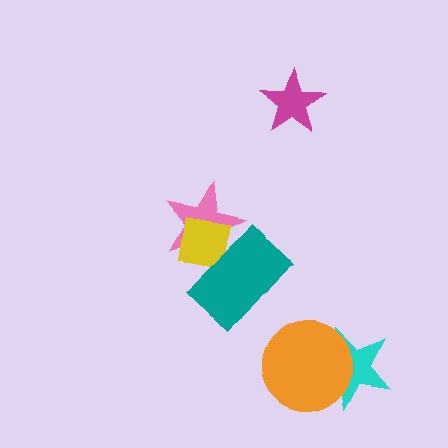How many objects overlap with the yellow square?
2 objects overlap with the yellow square.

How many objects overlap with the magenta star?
0 objects overlap with the magenta star.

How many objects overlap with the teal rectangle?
2 objects overlap with the teal rectangle.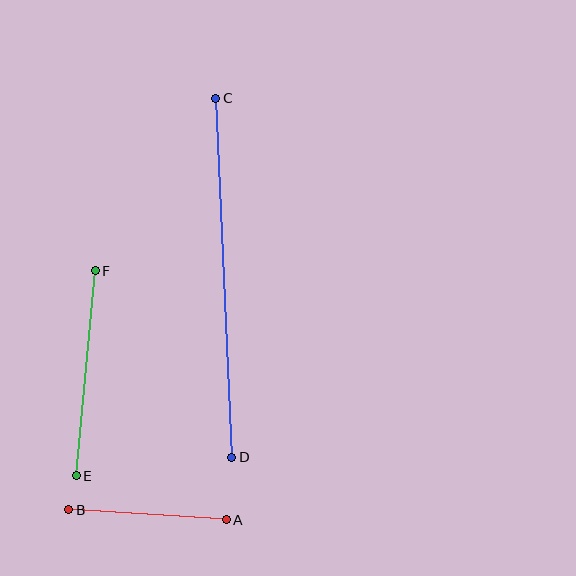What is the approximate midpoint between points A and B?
The midpoint is at approximately (147, 515) pixels.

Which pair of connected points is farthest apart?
Points C and D are farthest apart.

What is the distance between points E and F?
The distance is approximately 206 pixels.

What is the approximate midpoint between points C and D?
The midpoint is at approximately (224, 278) pixels.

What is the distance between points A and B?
The distance is approximately 158 pixels.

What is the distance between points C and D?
The distance is approximately 359 pixels.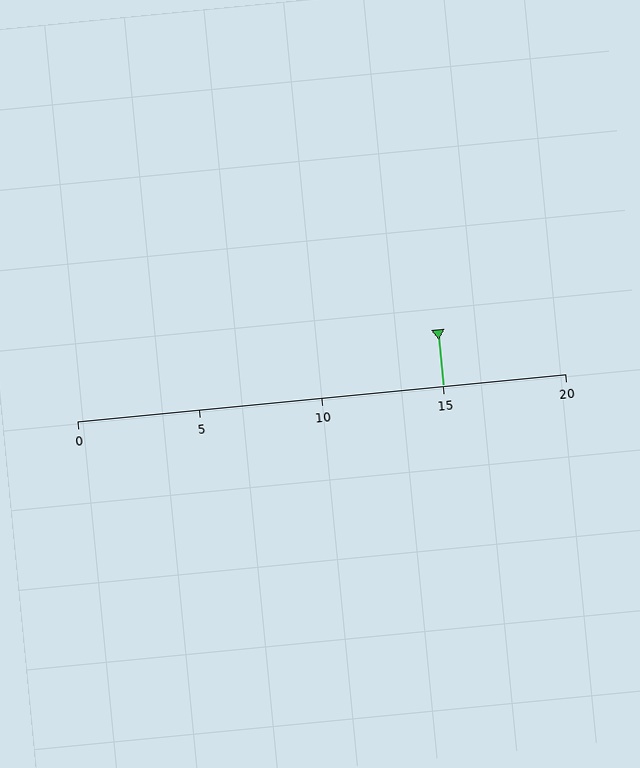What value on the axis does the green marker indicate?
The marker indicates approximately 15.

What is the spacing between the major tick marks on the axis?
The major ticks are spaced 5 apart.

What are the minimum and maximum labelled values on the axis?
The axis runs from 0 to 20.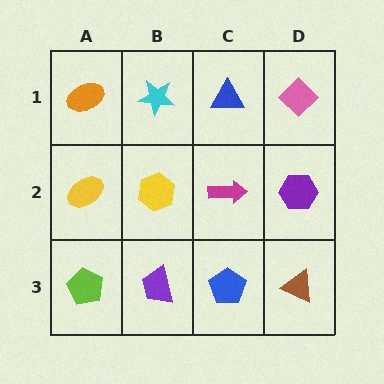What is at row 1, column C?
A blue triangle.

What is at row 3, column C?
A blue pentagon.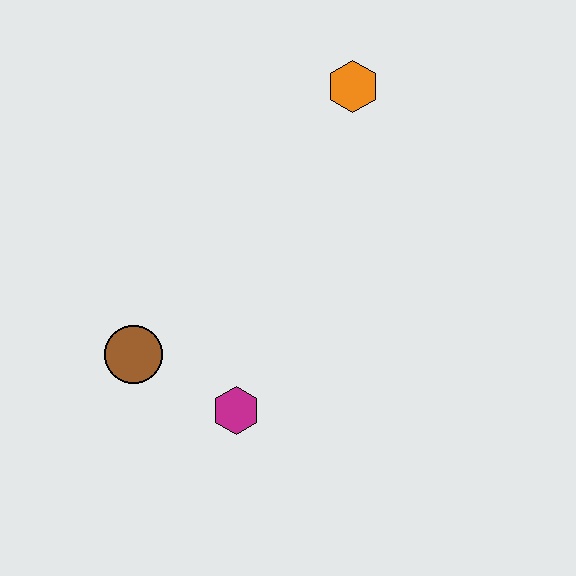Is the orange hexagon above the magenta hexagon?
Yes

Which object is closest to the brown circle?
The magenta hexagon is closest to the brown circle.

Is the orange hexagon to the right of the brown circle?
Yes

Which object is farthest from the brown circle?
The orange hexagon is farthest from the brown circle.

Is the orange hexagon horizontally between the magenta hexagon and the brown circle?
No